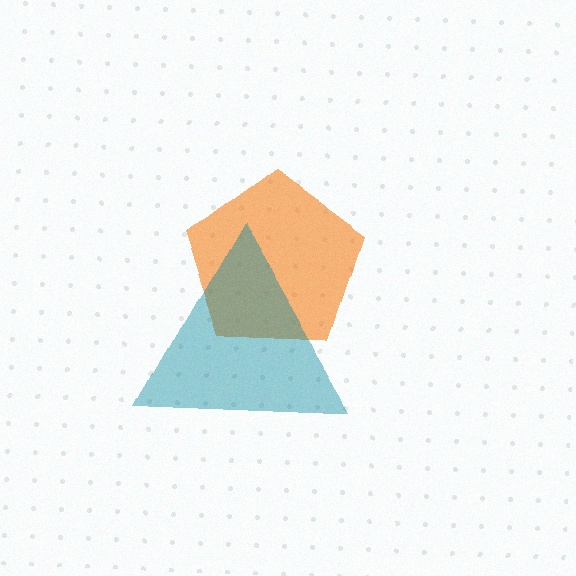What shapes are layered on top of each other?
The layered shapes are: an orange pentagon, a teal triangle.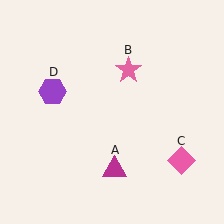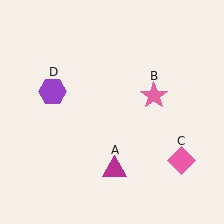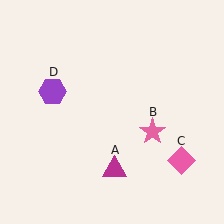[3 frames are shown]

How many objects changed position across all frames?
1 object changed position: pink star (object B).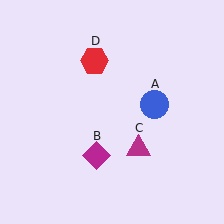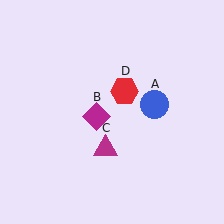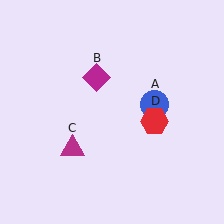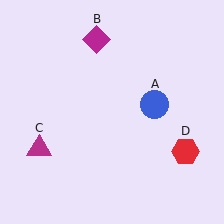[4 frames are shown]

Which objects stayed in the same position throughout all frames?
Blue circle (object A) remained stationary.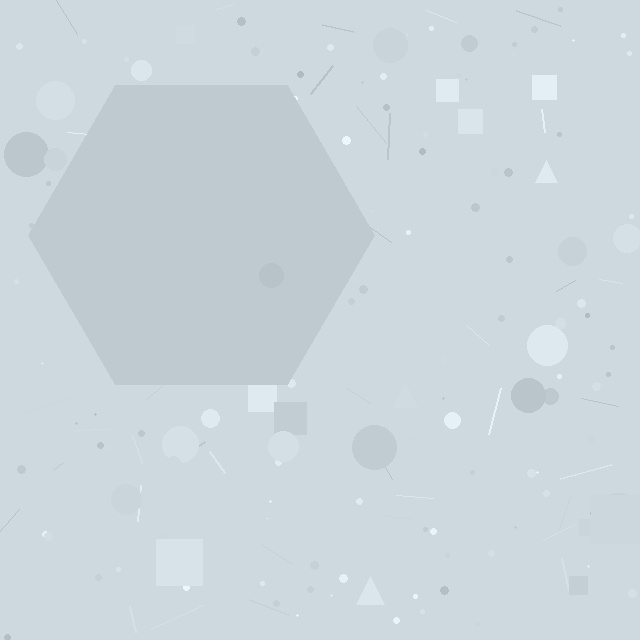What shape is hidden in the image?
A hexagon is hidden in the image.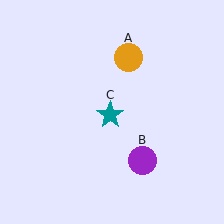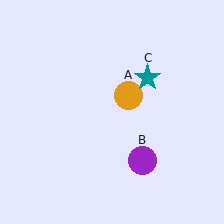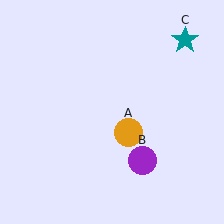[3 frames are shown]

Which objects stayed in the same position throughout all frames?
Purple circle (object B) remained stationary.